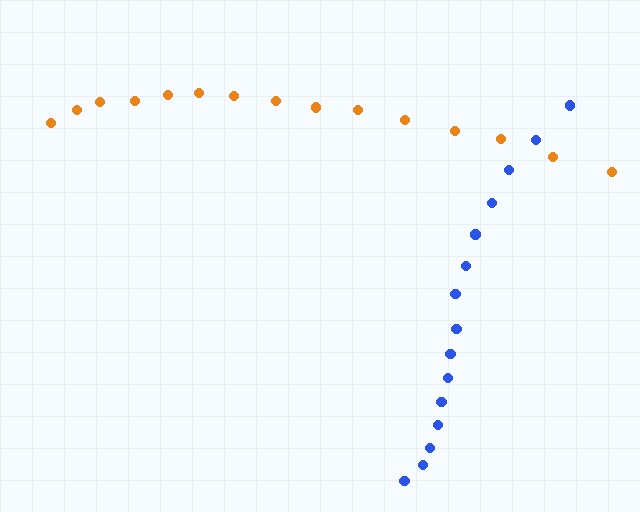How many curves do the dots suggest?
There are 2 distinct paths.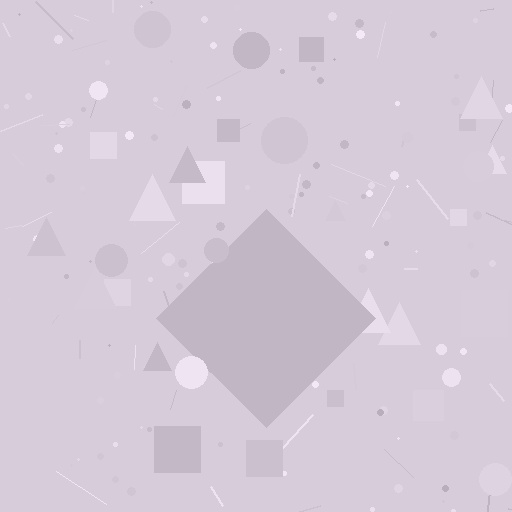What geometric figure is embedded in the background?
A diamond is embedded in the background.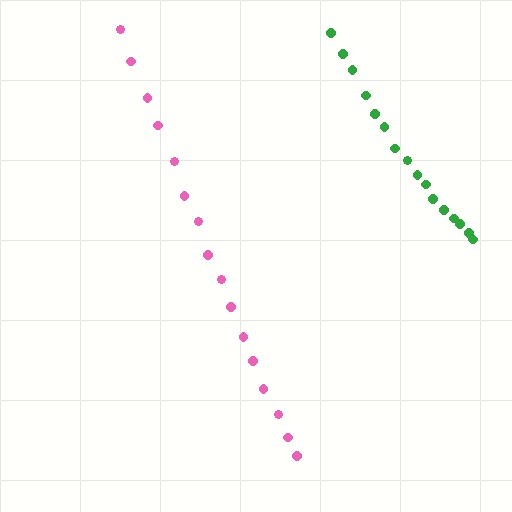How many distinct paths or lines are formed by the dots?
There are 2 distinct paths.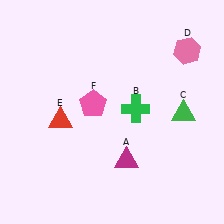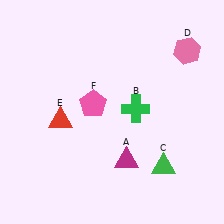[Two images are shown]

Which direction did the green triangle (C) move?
The green triangle (C) moved down.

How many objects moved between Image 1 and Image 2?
1 object moved between the two images.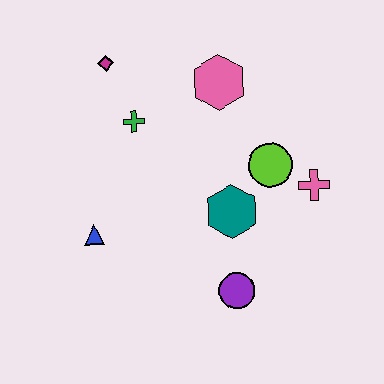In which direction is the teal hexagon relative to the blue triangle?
The teal hexagon is to the right of the blue triangle.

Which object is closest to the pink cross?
The lime circle is closest to the pink cross.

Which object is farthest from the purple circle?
The magenta diamond is farthest from the purple circle.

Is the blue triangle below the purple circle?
No